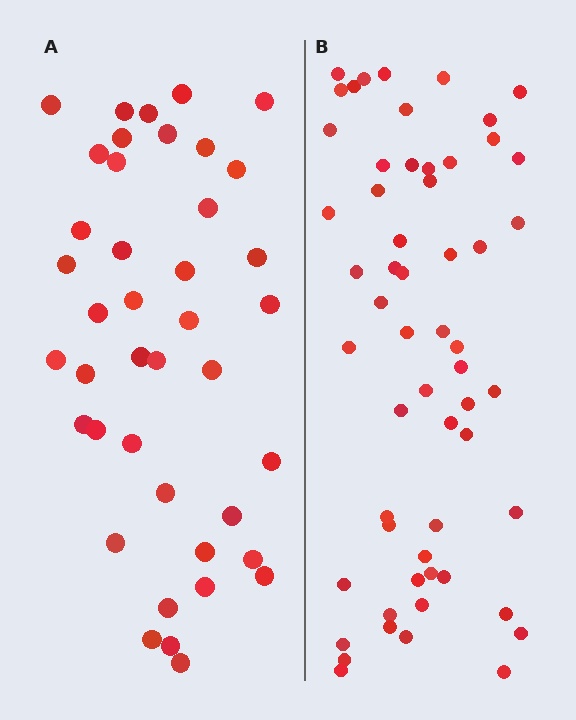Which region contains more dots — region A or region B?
Region B (the right region) has more dots.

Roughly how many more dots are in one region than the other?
Region B has approximately 15 more dots than region A.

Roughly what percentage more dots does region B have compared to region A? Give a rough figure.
About 40% more.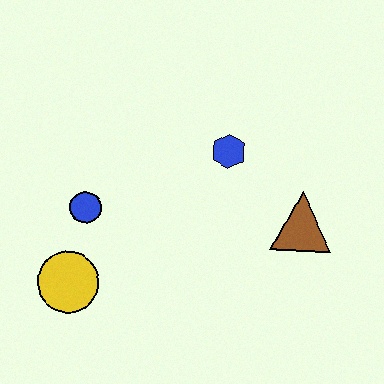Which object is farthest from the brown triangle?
The yellow circle is farthest from the brown triangle.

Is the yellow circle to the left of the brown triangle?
Yes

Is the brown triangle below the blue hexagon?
Yes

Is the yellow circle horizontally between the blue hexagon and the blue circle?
No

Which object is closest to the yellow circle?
The blue circle is closest to the yellow circle.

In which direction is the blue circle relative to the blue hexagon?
The blue circle is to the left of the blue hexagon.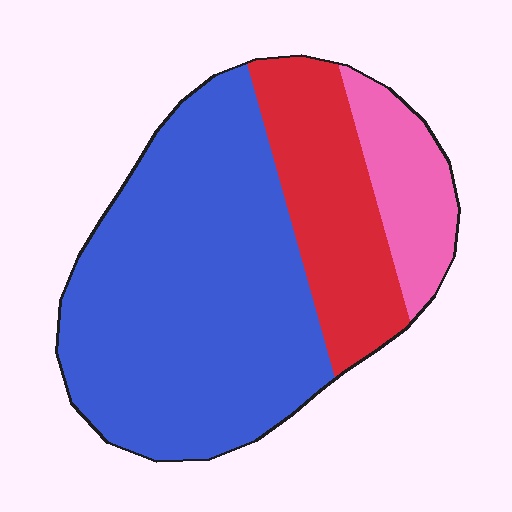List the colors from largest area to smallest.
From largest to smallest: blue, red, pink.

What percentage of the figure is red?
Red covers about 25% of the figure.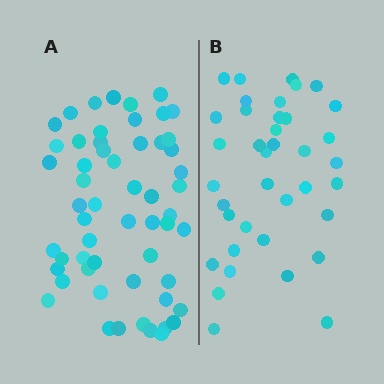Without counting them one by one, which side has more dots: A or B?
Region A (the left region) has more dots.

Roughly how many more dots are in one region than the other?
Region A has approximately 20 more dots than region B.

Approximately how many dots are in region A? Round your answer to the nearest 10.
About 60 dots. (The exact count is 56, which rounds to 60.)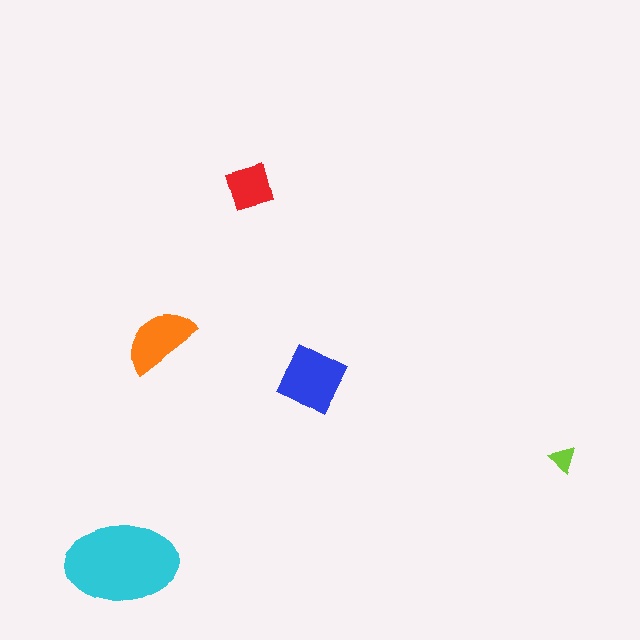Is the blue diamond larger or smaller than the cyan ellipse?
Smaller.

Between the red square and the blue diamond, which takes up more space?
The blue diamond.